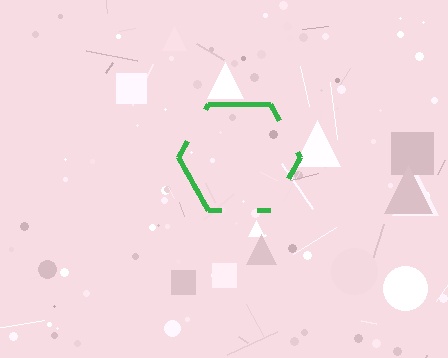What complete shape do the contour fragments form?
The contour fragments form a hexagon.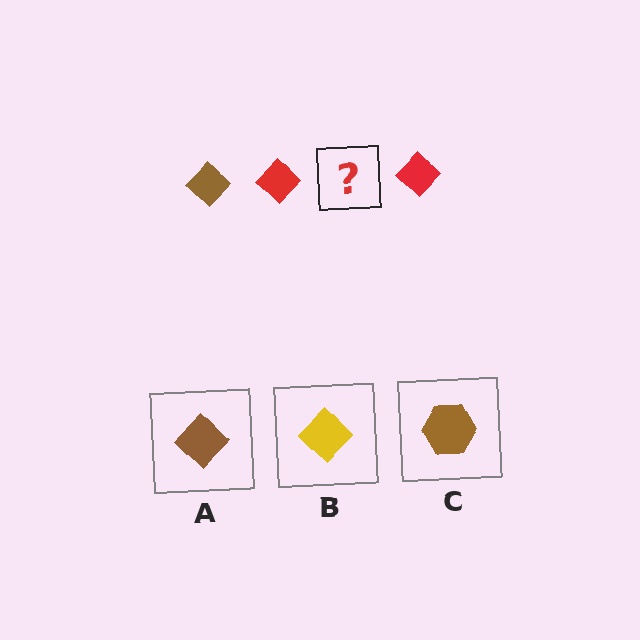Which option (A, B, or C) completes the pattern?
A.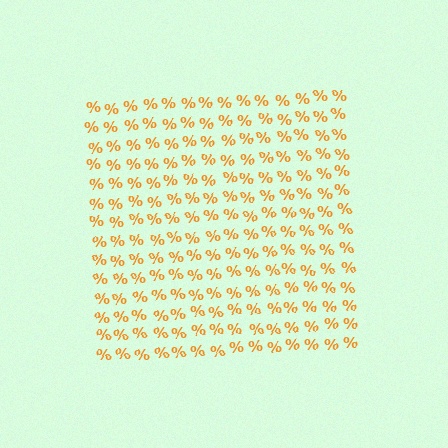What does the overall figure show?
The overall figure shows a square.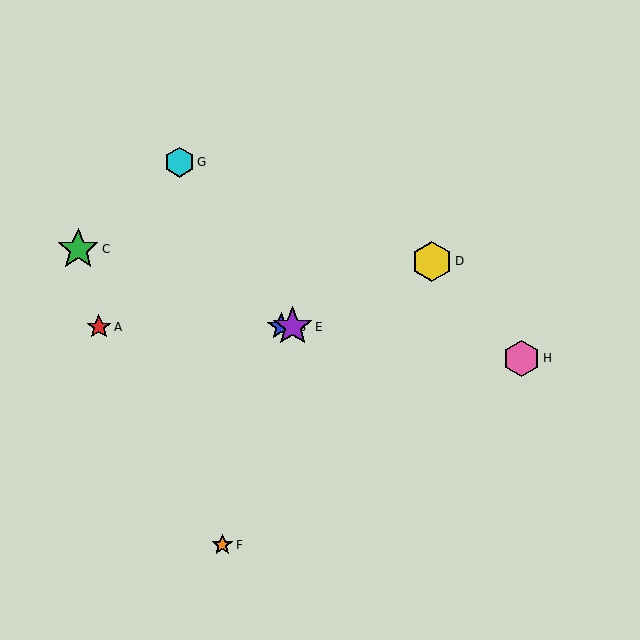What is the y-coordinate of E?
Object E is at y≈327.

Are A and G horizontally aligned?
No, A is at y≈327 and G is at y≈162.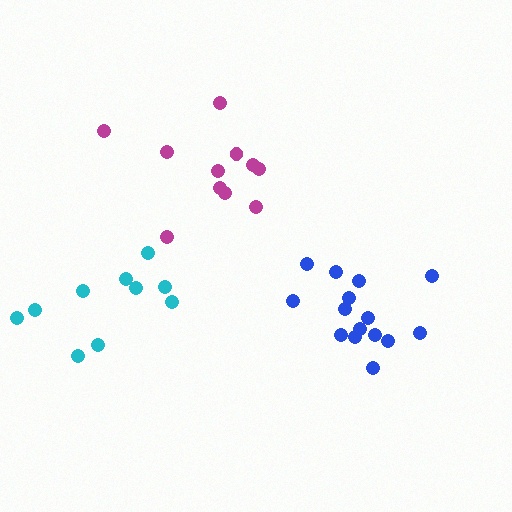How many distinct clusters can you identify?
There are 3 distinct clusters.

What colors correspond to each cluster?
The clusters are colored: blue, magenta, cyan.